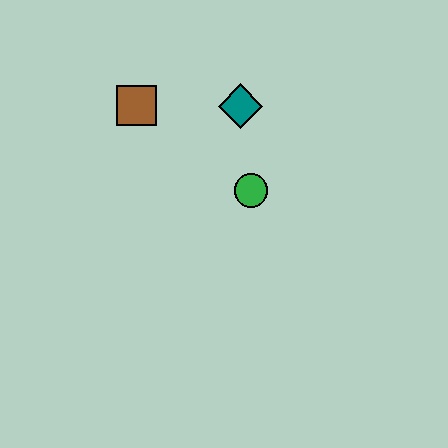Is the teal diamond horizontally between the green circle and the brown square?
Yes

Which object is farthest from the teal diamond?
The brown square is farthest from the teal diamond.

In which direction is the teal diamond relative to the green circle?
The teal diamond is above the green circle.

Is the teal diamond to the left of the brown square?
No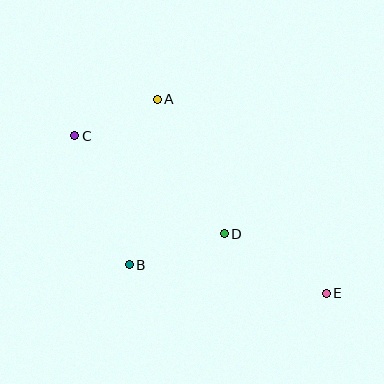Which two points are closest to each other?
Points A and C are closest to each other.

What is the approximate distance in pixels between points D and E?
The distance between D and E is approximately 118 pixels.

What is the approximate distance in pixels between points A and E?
The distance between A and E is approximately 257 pixels.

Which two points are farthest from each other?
Points C and E are farthest from each other.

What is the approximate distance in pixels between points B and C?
The distance between B and C is approximately 140 pixels.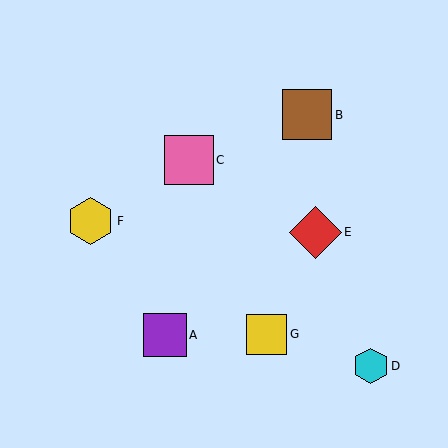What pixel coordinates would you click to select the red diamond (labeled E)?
Click at (315, 232) to select the red diamond E.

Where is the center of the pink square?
The center of the pink square is at (189, 160).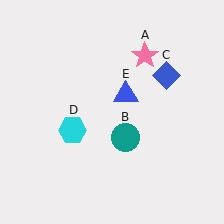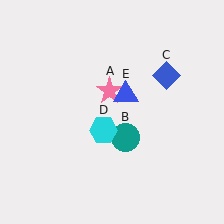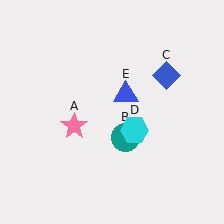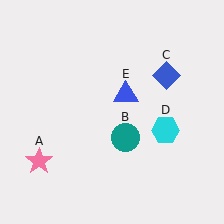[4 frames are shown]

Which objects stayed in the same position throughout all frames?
Teal circle (object B) and blue diamond (object C) and blue triangle (object E) remained stationary.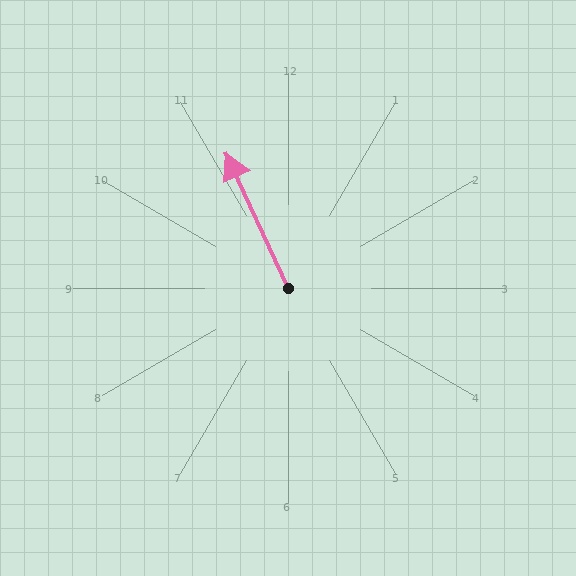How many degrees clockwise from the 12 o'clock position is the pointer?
Approximately 335 degrees.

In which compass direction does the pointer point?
Northwest.